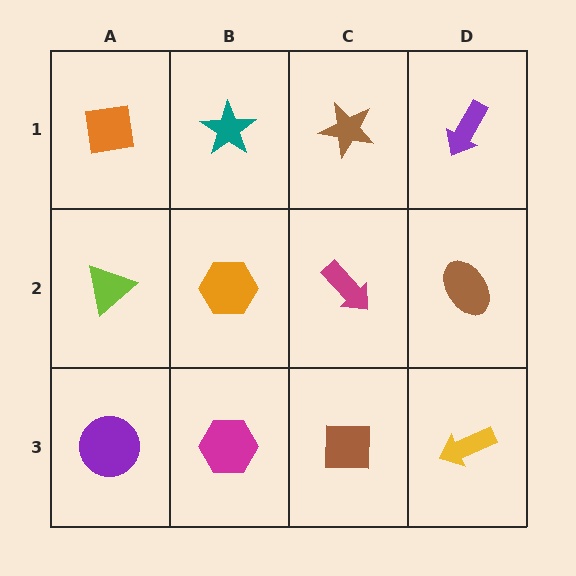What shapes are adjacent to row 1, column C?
A magenta arrow (row 2, column C), a teal star (row 1, column B), a purple arrow (row 1, column D).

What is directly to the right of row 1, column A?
A teal star.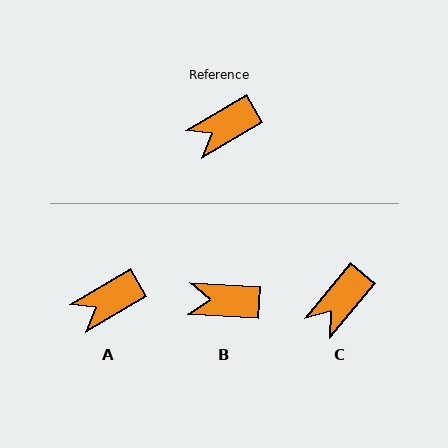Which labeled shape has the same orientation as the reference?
A.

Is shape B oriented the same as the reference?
No, it is off by about 33 degrees.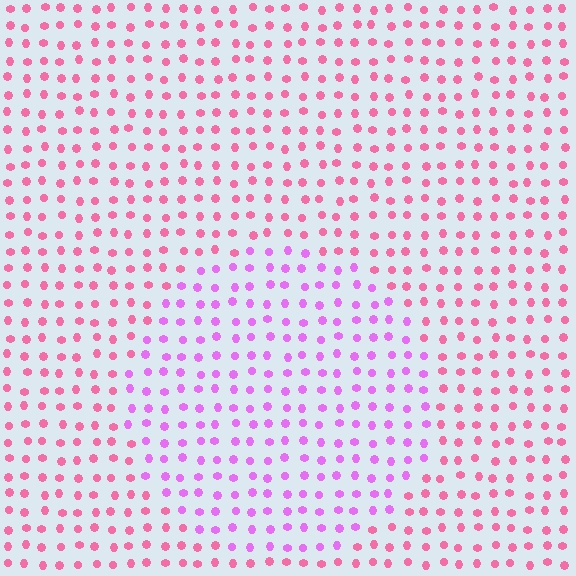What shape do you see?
I see a circle.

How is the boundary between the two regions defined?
The boundary is defined purely by a slight shift in hue (about 40 degrees). Spacing, size, and orientation are identical on both sides.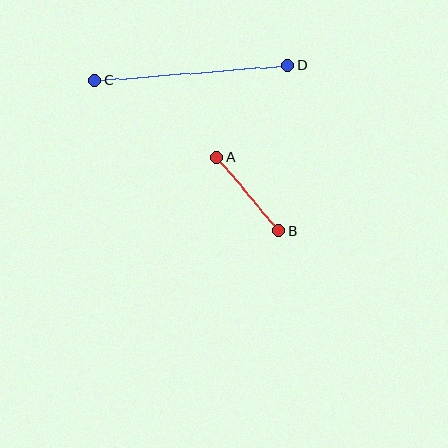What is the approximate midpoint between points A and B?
The midpoint is at approximately (248, 194) pixels.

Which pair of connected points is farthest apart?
Points C and D are farthest apart.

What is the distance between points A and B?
The distance is approximately 96 pixels.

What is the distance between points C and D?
The distance is approximately 194 pixels.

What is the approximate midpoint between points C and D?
The midpoint is at approximately (191, 73) pixels.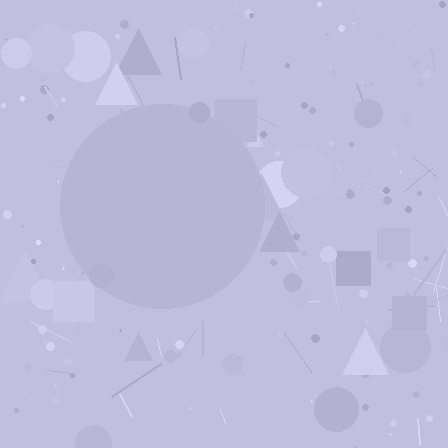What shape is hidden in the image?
A circle is hidden in the image.